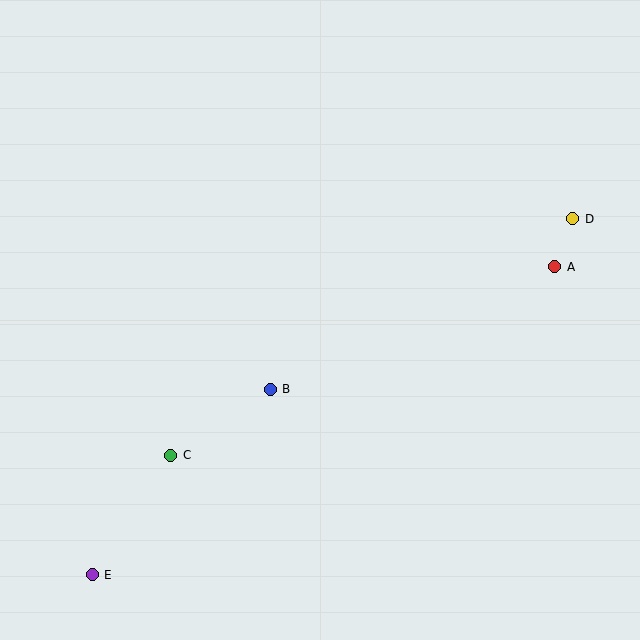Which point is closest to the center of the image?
Point B at (270, 389) is closest to the center.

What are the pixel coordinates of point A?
Point A is at (555, 267).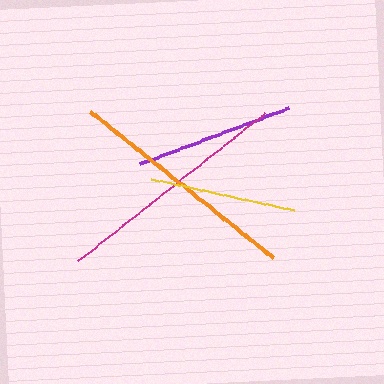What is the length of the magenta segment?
The magenta segment is approximately 238 pixels long.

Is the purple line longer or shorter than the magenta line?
The magenta line is longer than the purple line.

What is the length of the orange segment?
The orange segment is approximately 234 pixels long.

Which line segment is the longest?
The magenta line is the longest at approximately 238 pixels.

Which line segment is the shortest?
The yellow line is the shortest at approximately 147 pixels.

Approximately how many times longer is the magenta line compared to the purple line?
The magenta line is approximately 1.5 times the length of the purple line.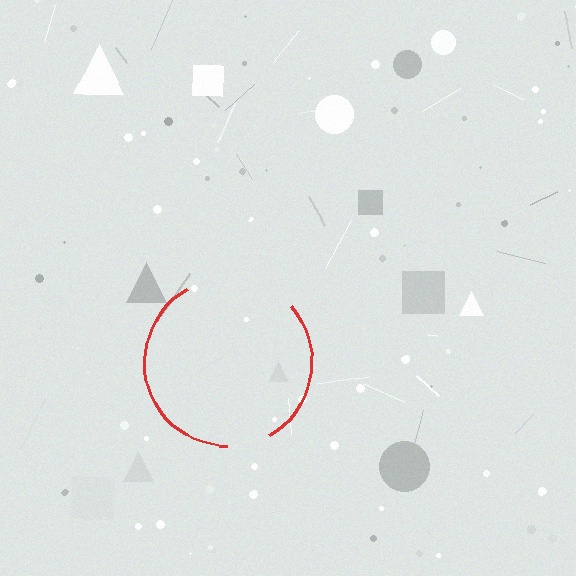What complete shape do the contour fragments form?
The contour fragments form a circle.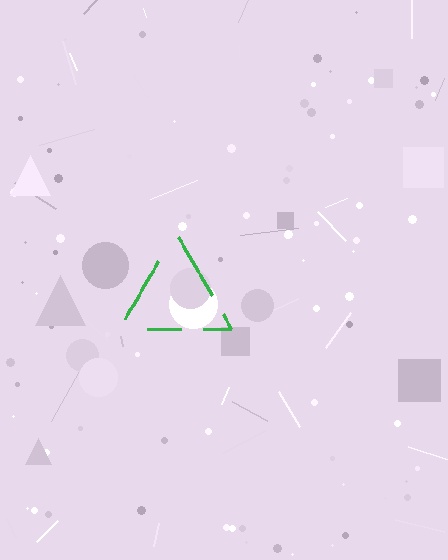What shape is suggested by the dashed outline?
The dashed outline suggests a triangle.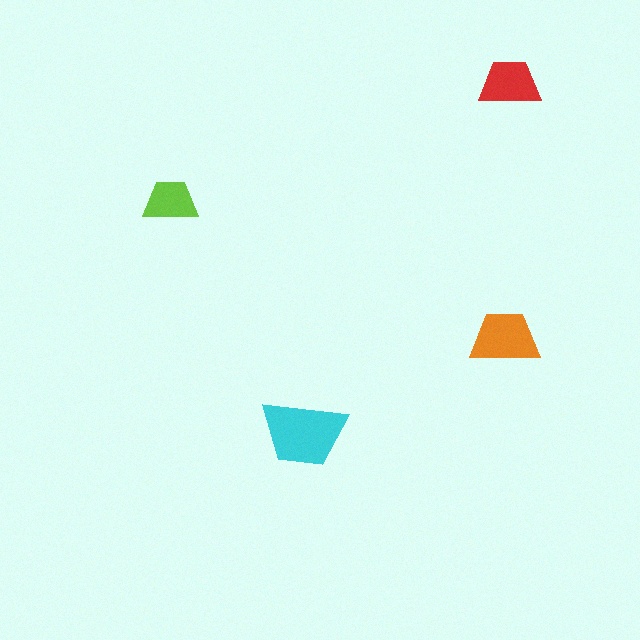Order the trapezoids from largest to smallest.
the cyan one, the orange one, the red one, the lime one.